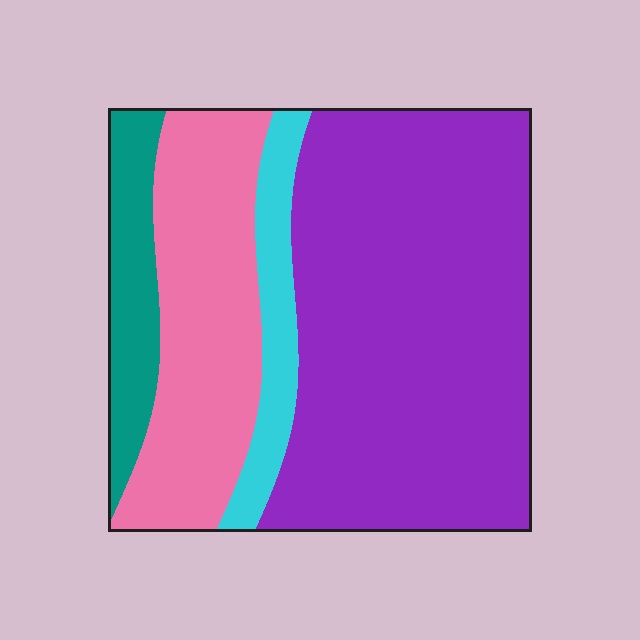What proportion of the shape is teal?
Teal takes up about one tenth (1/10) of the shape.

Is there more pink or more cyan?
Pink.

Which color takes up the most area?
Purple, at roughly 55%.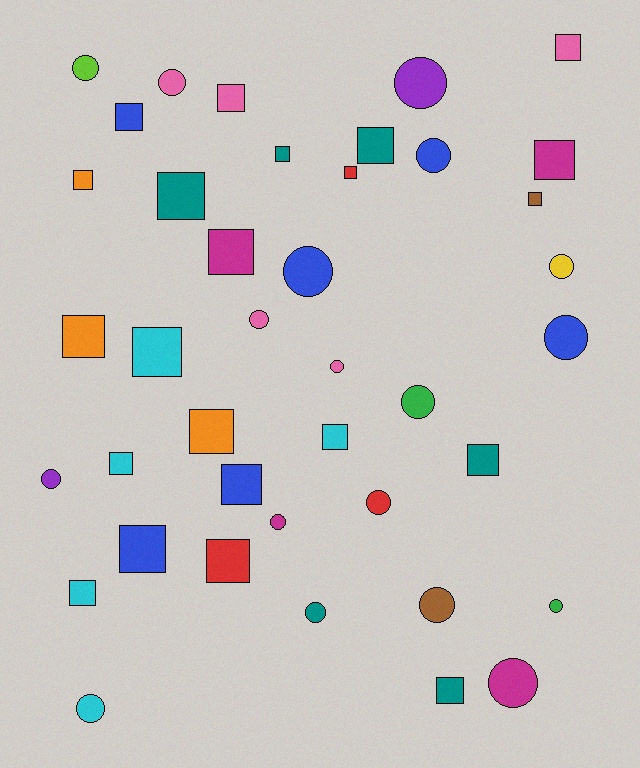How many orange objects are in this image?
There are 3 orange objects.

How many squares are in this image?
There are 22 squares.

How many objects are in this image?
There are 40 objects.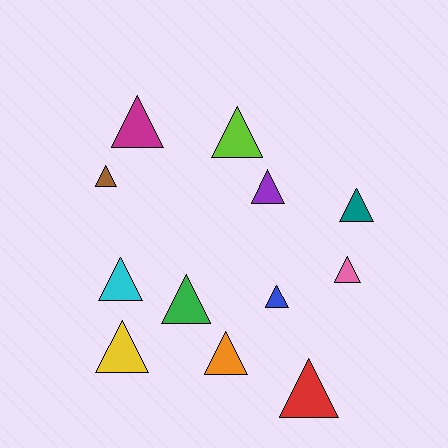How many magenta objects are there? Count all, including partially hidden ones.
There is 1 magenta object.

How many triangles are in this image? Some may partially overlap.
There are 12 triangles.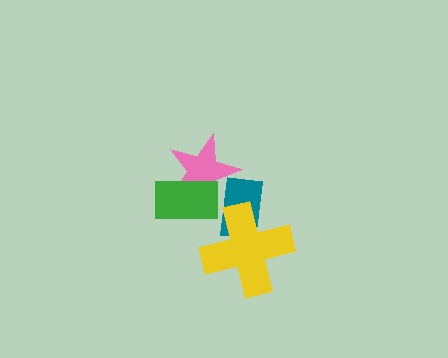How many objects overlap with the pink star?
2 objects overlap with the pink star.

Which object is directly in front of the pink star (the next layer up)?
The green rectangle is directly in front of the pink star.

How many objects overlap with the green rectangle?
1 object overlaps with the green rectangle.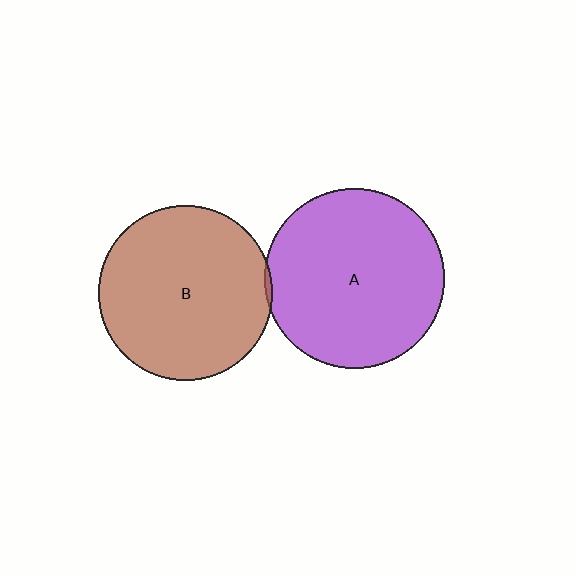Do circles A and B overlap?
Yes.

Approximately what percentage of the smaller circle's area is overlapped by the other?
Approximately 5%.